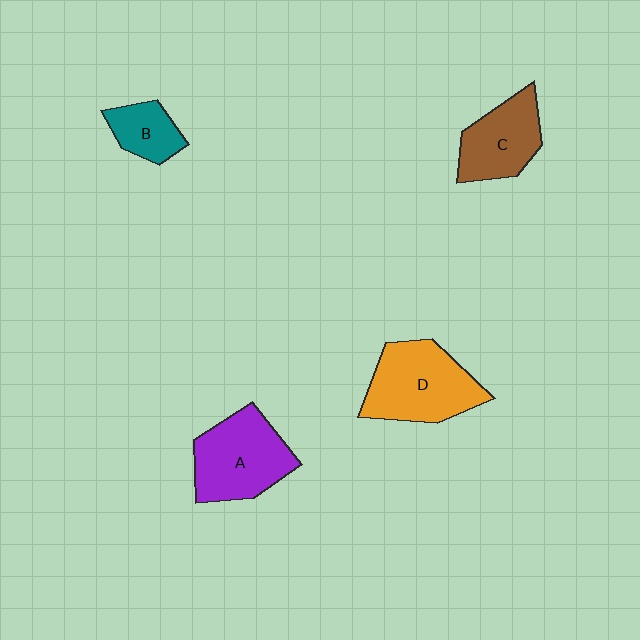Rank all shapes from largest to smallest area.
From largest to smallest: D (orange), A (purple), C (brown), B (teal).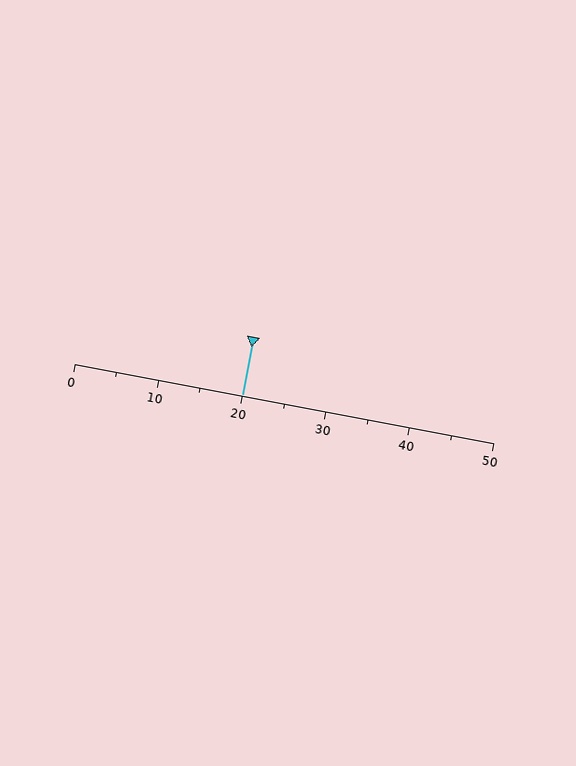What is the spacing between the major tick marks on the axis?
The major ticks are spaced 10 apart.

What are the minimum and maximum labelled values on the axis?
The axis runs from 0 to 50.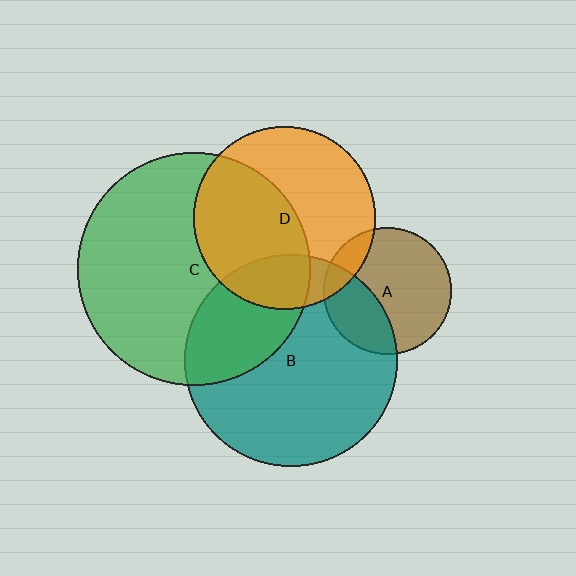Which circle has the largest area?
Circle C (green).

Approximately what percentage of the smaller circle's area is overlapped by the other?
Approximately 15%.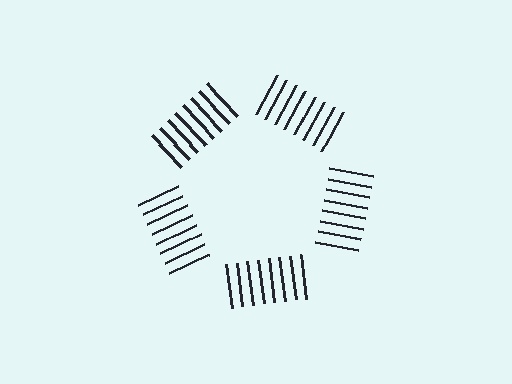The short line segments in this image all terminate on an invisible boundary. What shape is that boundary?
An illusory pentagon — the line segments terminate on its edges but no continuous stroke is drawn.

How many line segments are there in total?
40 — 8 along each of the 5 edges.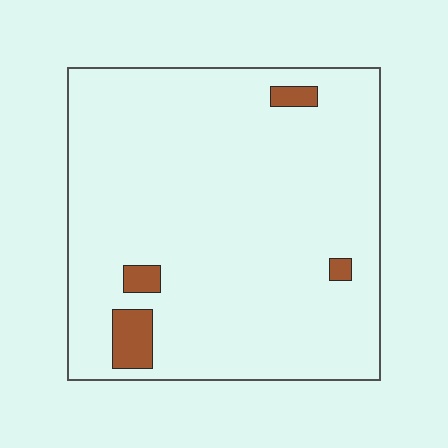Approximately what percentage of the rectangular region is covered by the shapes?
Approximately 5%.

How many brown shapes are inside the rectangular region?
4.